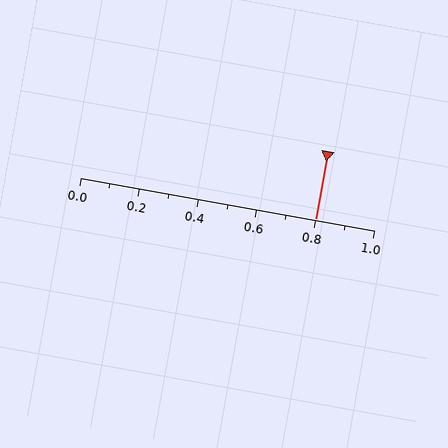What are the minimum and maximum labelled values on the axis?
The axis runs from 0.0 to 1.0.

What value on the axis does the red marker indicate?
The marker indicates approximately 0.8.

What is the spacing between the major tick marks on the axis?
The major ticks are spaced 0.2 apart.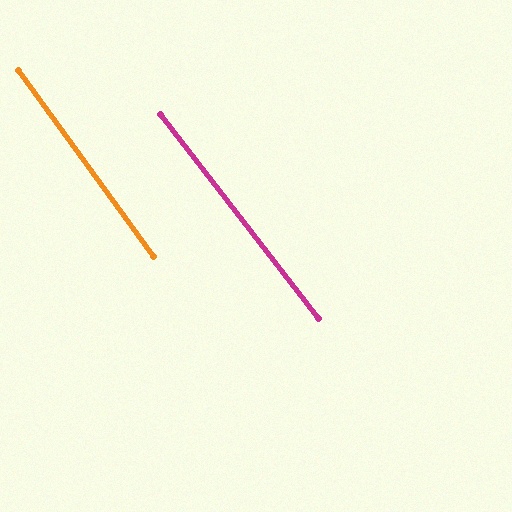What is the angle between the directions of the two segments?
Approximately 2 degrees.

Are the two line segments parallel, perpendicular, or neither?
Parallel — their directions differ by only 1.7°.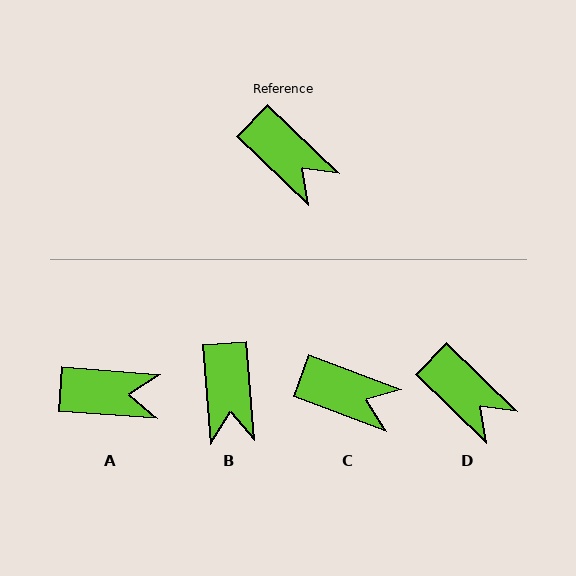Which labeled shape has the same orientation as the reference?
D.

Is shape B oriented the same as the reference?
No, it is off by about 41 degrees.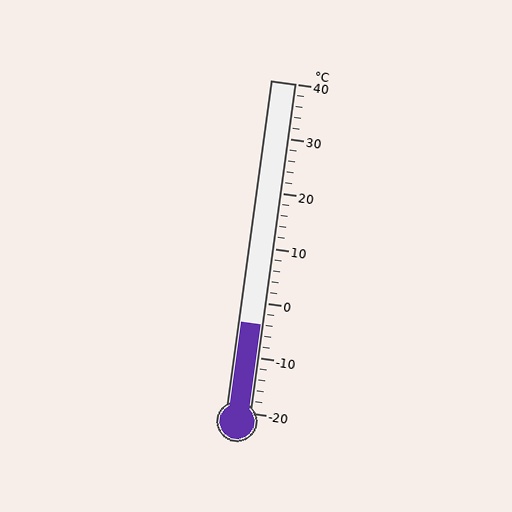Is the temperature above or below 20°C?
The temperature is below 20°C.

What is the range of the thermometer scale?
The thermometer scale ranges from -20°C to 40°C.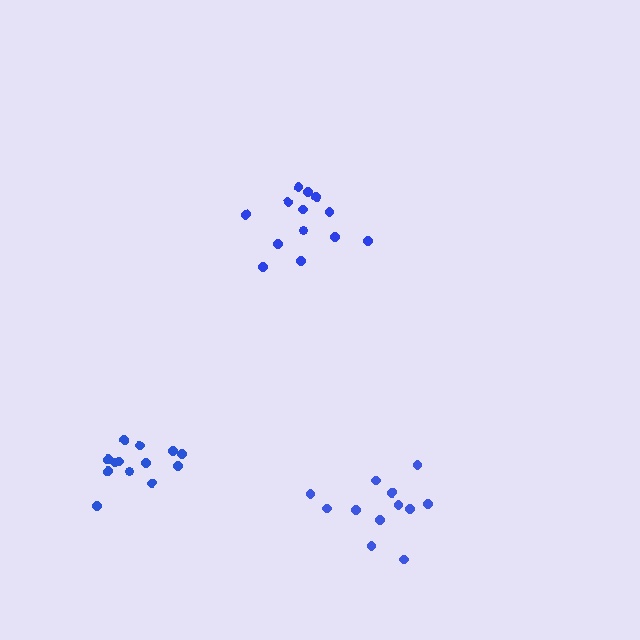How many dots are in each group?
Group 1: 12 dots, Group 2: 13 dots, Group 3: 13 dots (38 total).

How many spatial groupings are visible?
There are 3 spatial groupings.